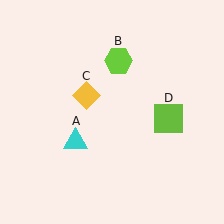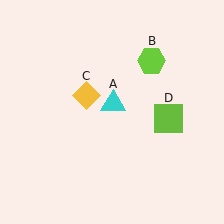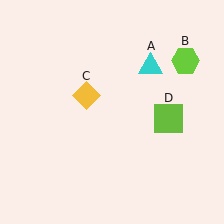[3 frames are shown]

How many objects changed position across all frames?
2 objects changed position: cyan triangle (object A), lime hexagon (object B).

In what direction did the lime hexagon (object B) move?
The lime hexagon (object B) moved right.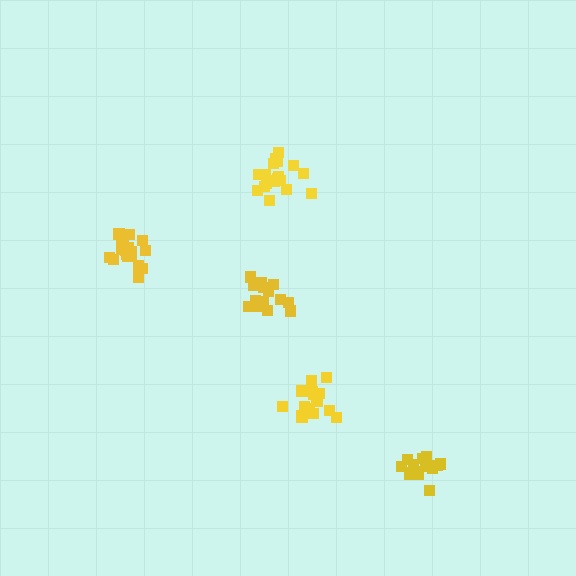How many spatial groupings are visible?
There are 5 spatial groupings.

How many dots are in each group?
Group 1: 19 dots, Group 2: 19 dots, Group 3: 20 dots, Group 4: 15 dots, Group 5: 15 dots (88 total).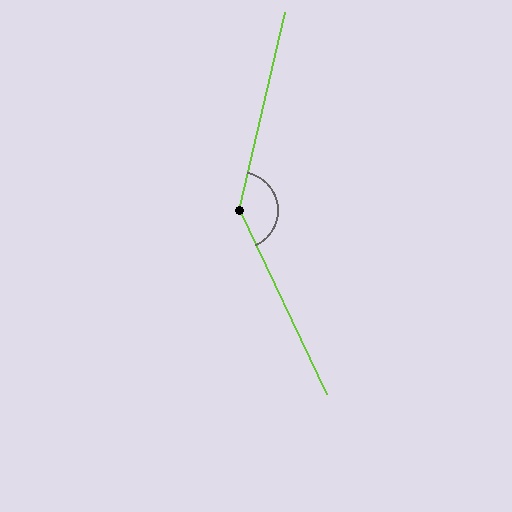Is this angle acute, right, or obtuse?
It is obtuse.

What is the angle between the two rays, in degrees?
Approximately 141 degrees.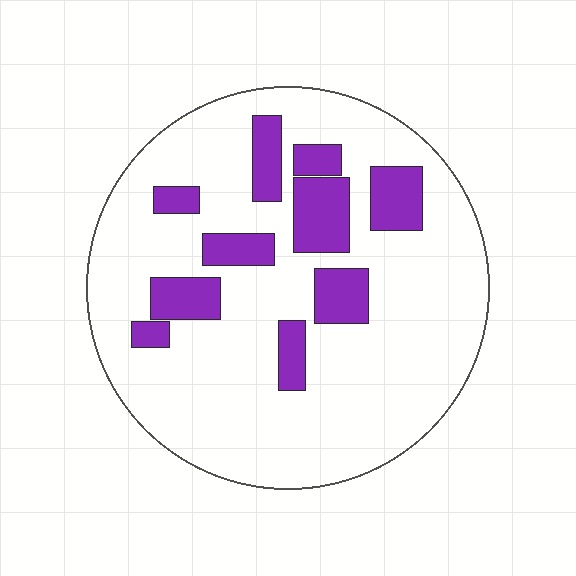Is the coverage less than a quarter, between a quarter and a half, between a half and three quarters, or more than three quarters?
Less than a quarter.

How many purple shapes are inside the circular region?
10.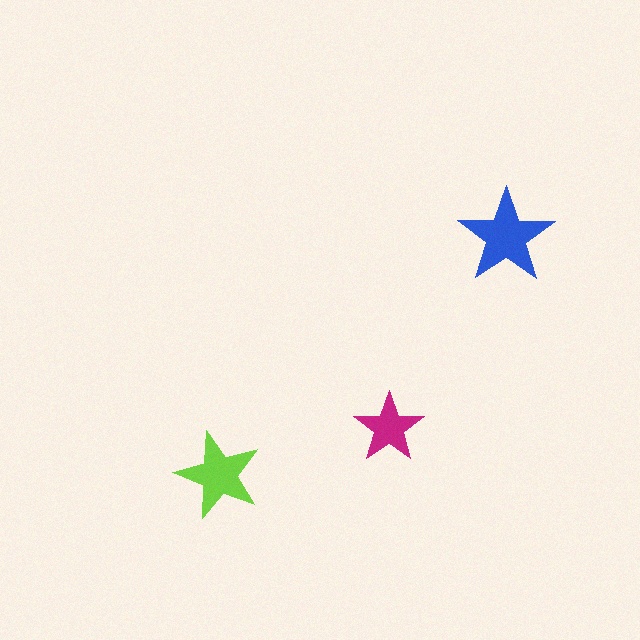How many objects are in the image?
There are 3 objects in the image.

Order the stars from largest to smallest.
the blue one, the lime one, the magenta one.